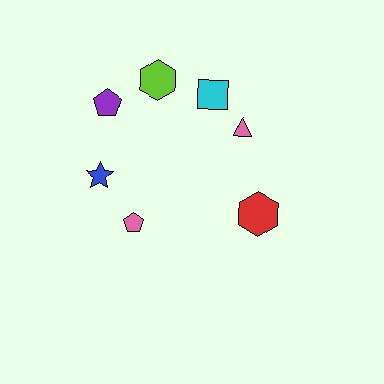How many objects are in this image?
There are 7 objects.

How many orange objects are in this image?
There are no orange objects.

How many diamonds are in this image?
There are no diamonds.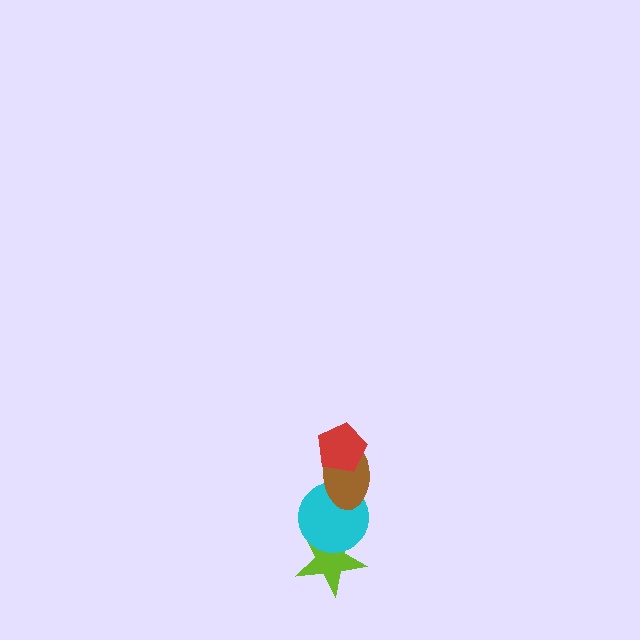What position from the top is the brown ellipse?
The brown ellipse is 2nd from the top.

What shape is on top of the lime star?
The cyan circle is on top of the lime star.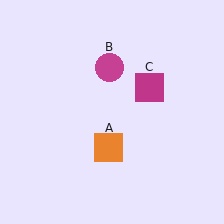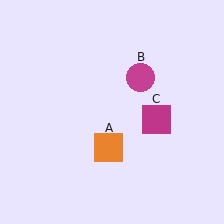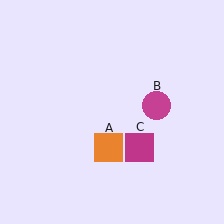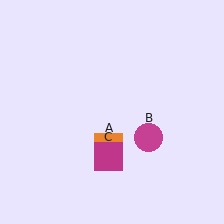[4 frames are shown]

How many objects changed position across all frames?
2 objects changed position: magenta circle (object B), magenta square (object C).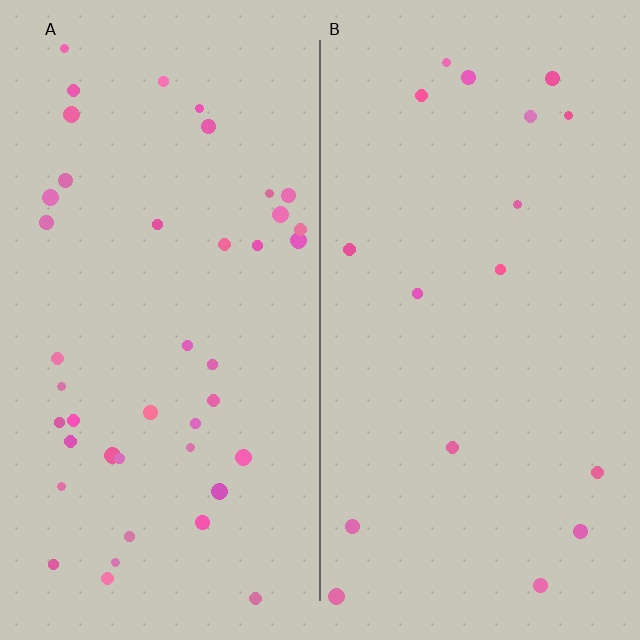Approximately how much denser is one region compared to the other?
Approximately 2.4× — region A over region B.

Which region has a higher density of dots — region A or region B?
A (the left).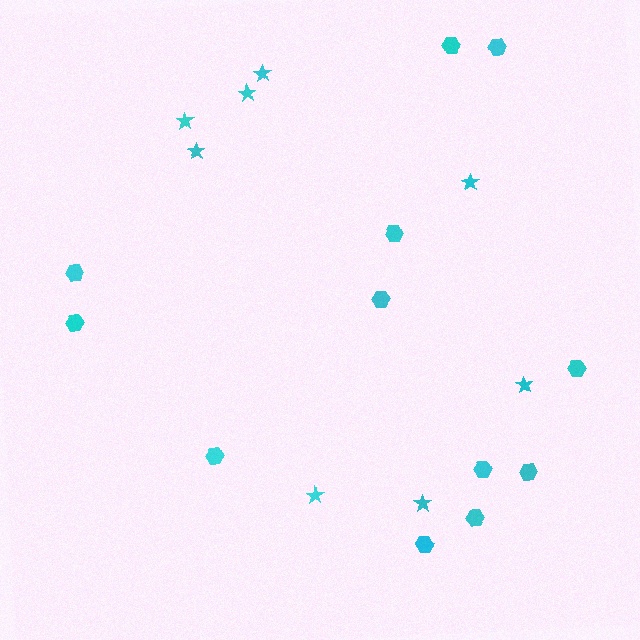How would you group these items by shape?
There are 2 groups: one group of hexagons (12) and one group of stars (8).